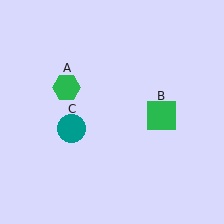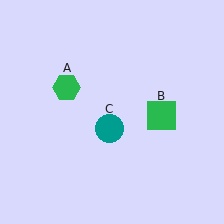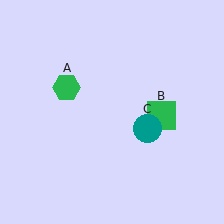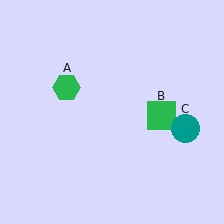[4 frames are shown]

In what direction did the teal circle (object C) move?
The teal circle (object C) moved right.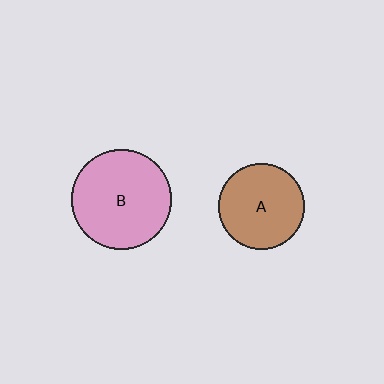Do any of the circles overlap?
No, none of the circles overlap.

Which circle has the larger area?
Circle B (pink).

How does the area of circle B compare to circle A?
Approximately 1.3 times.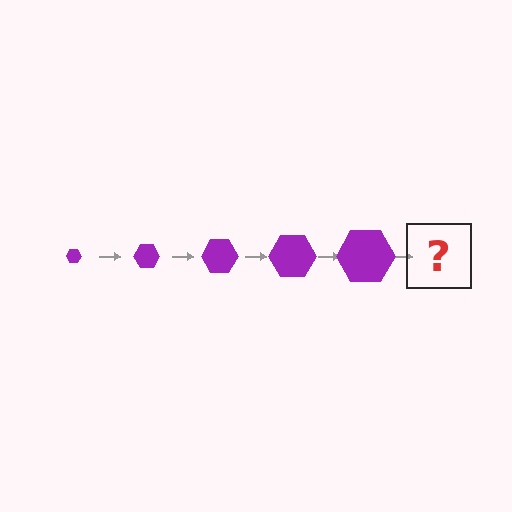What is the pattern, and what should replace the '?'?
The pattern is that the hexagon gets progressively larger each step. The '?' should be a purple hexagon, larger than the previous one.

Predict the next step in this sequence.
The next step is a purple hexagon, larger than the previous one.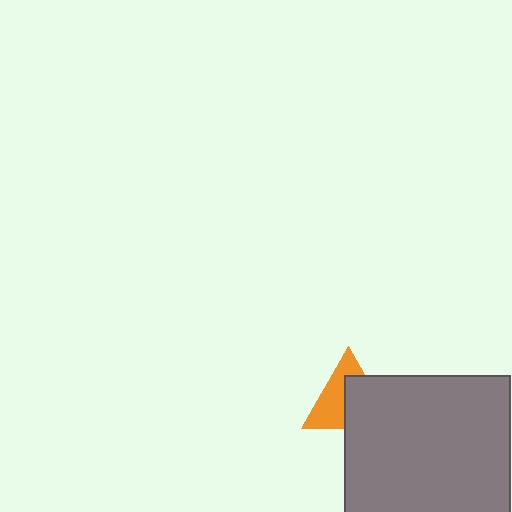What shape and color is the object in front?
The object in front is a gray square.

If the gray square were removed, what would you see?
You would see the complete orange triangle.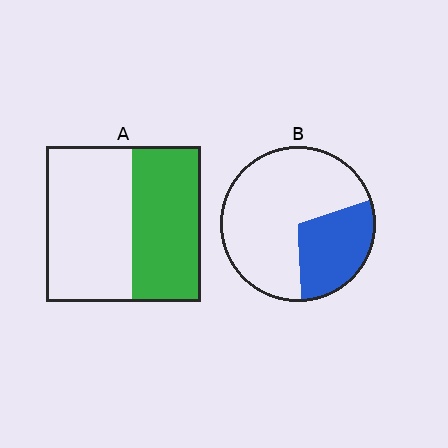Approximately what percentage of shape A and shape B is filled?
A is approximately 45% and B is approximately 30%.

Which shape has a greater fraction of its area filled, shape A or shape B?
Shape A.